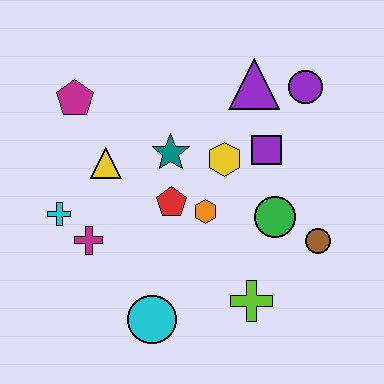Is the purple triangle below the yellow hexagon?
No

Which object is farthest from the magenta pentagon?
The brown circle is farthest from the magenta pentagon.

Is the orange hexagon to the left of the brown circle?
Yes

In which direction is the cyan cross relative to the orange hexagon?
The cyan cross is to the left of the orange hexagon.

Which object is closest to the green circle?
The brown circle is closest to the green circle.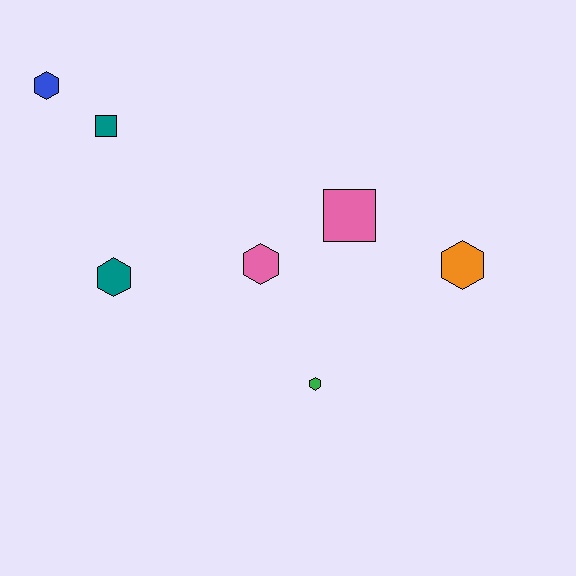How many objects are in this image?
There are 7 objects.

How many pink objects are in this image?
There are 2 pink objects.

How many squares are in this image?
There are 2 squares.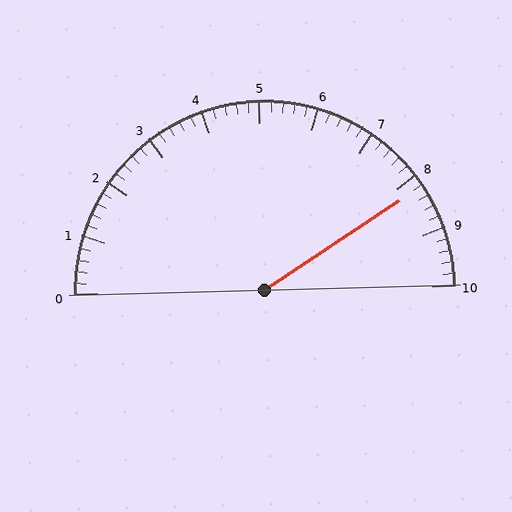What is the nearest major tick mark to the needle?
The nearest major tick mark is 8.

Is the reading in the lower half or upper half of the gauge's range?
The reading is in the upper half of the range (0 to 10).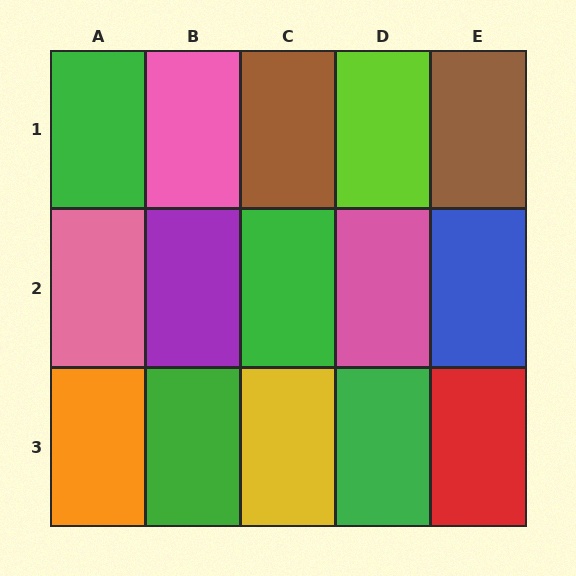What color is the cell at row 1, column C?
Brown.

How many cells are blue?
1 cell is blue.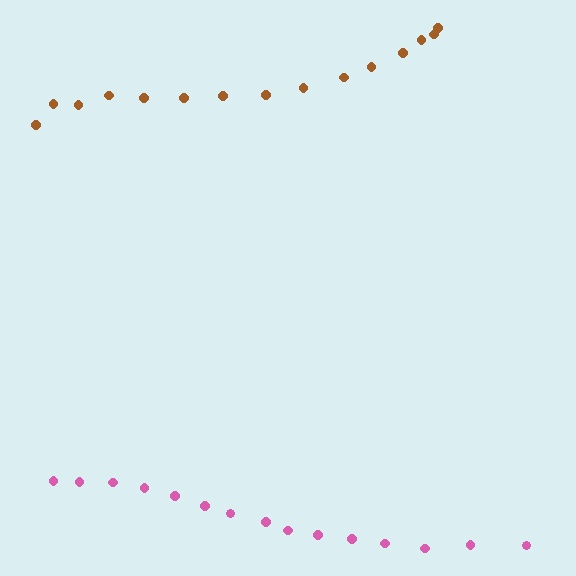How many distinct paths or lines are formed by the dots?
There are 2 distinct paths.